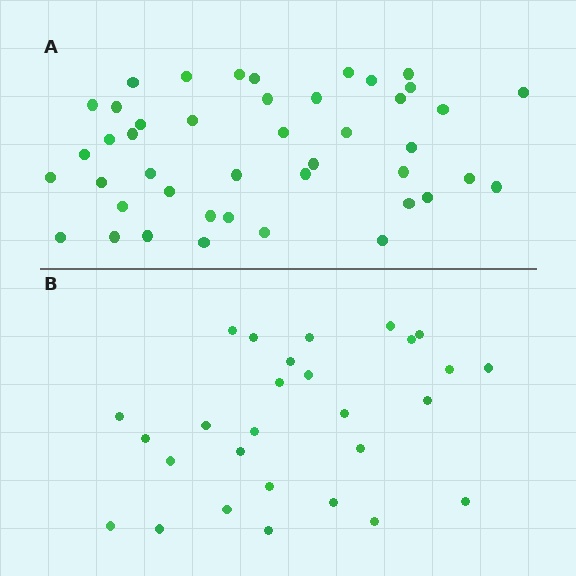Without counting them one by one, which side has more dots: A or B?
Region A (the top region) has more dots.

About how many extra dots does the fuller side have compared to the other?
Region A has approximately 15 more dots than region B.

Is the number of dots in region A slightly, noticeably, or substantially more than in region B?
Region A has substantially more. The ratio is roughly 1.6 to 1.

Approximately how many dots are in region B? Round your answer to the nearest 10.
About 30 dots. (The exact count is 28, which rounds to 30.)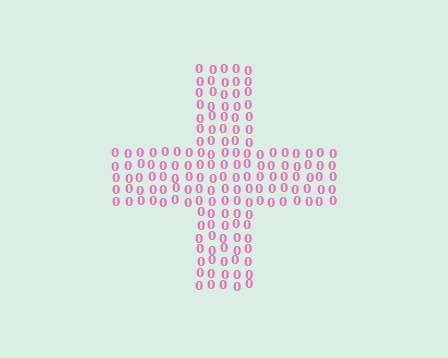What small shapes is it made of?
It is made of small digit 0's.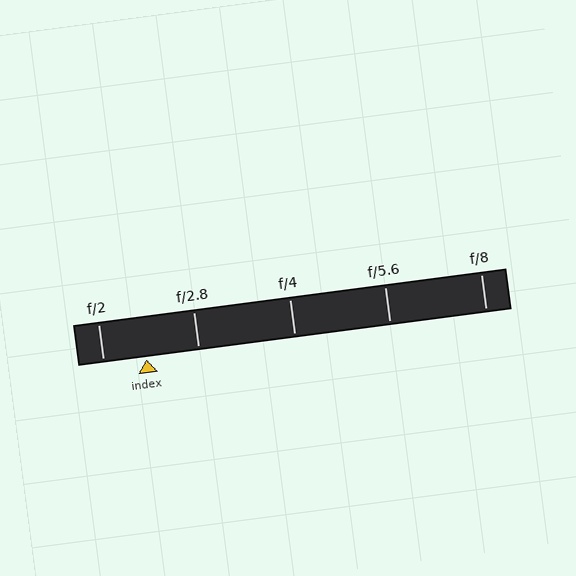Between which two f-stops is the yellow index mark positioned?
The index mark is between f/2 and f/2.8.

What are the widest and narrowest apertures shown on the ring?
The widest aperture shown is f/2 and the narrowest is f/8.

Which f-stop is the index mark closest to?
The index mark is closest to f/2.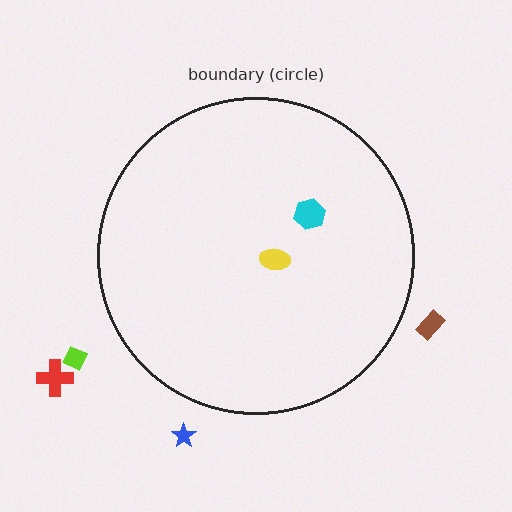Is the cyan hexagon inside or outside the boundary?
Inside.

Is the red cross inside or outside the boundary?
Outside.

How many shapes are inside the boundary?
2 inside, 4 outside.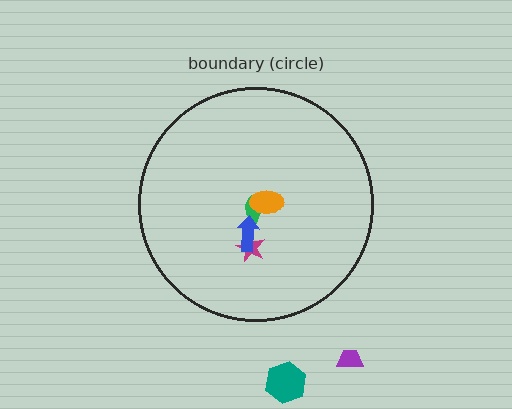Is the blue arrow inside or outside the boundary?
Inside.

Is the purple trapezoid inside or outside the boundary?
Outside.